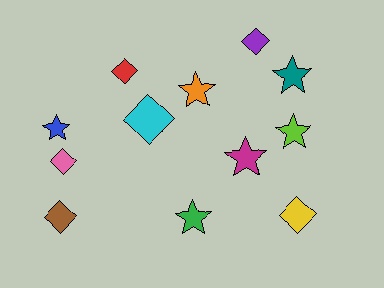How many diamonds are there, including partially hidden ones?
There are 6 diamonds.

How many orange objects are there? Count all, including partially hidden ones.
There is 1 orange object.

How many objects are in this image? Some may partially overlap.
There are 12 objects.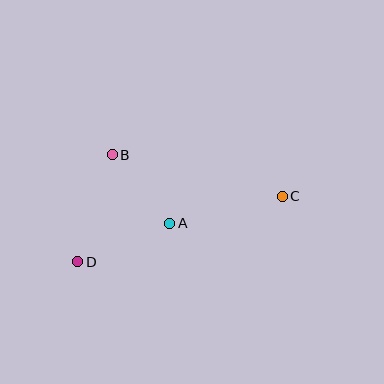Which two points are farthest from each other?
Points C and D are farthest from each other.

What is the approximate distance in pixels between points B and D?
The distance between B and D is approximately 112 pixels.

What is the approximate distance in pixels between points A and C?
The distance between A and C is approximately 116 pixels.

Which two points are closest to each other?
Points A and B are closest to each other.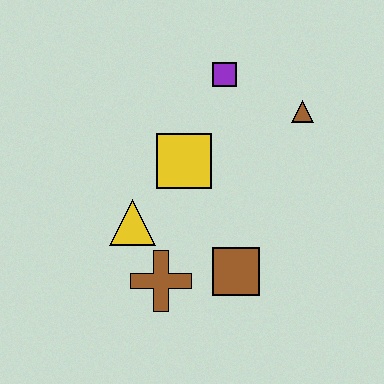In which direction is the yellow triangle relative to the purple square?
The yellow triangle is below the purple square.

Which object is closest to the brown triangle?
The purple square is closest to the brown triangle.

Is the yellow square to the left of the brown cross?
No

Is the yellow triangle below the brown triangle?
Yes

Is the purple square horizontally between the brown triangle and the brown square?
No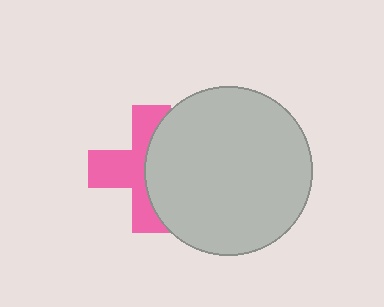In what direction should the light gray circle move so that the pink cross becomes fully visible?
The light gray circle should move right. That is the shortest direction to clear the overlap and leave the pink cross fully visible.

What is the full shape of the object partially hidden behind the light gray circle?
The partially hidden object is a pink cross.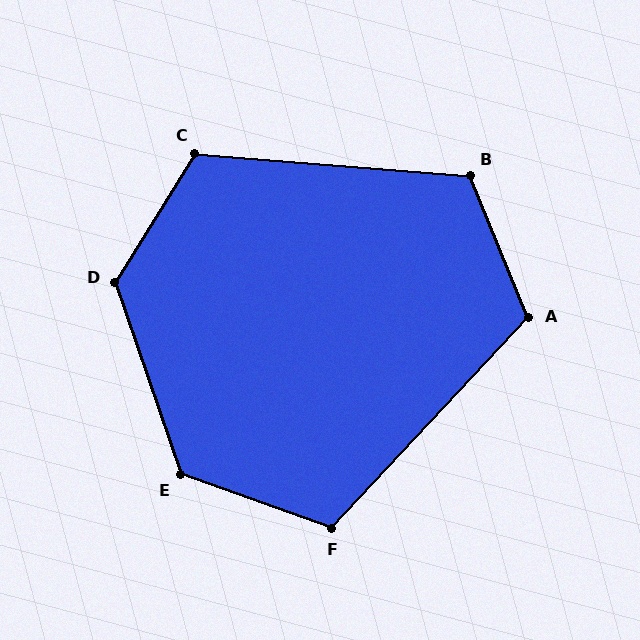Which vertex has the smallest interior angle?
F, at approximately 114 degrees.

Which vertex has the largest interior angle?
D, at approximately 130 degrees.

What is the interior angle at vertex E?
Approximately 128 degrees (obtuse).